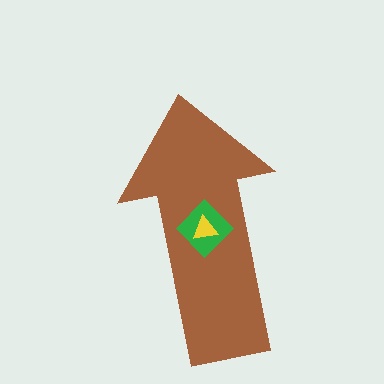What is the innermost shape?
The yellow triangle.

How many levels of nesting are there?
3.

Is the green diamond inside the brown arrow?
Yes.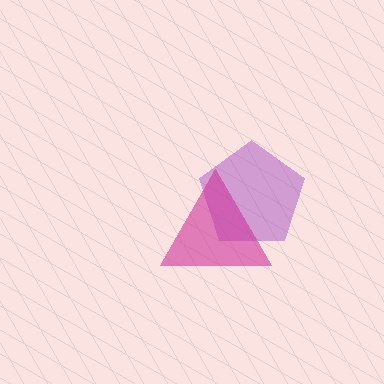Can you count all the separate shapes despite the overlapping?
Yes, there are 2 separate shapes.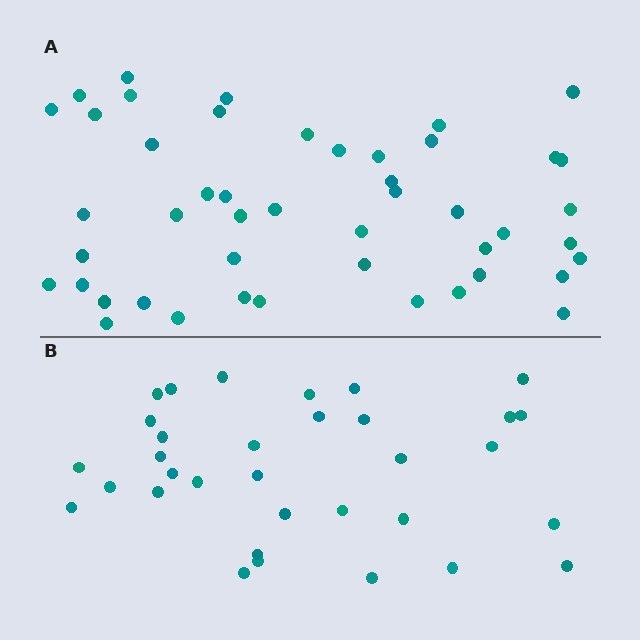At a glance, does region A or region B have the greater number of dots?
Region A (the top region) has more dots.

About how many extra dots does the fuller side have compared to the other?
Region A has approximately 15 more dots than region B.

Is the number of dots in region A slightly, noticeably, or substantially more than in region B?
Region A has noticeably more, but not dramatically so. The ratio is roughly 1.4 to 1.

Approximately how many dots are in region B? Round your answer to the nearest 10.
About 30 dots. (The exact count is 33, which rounds to 30.)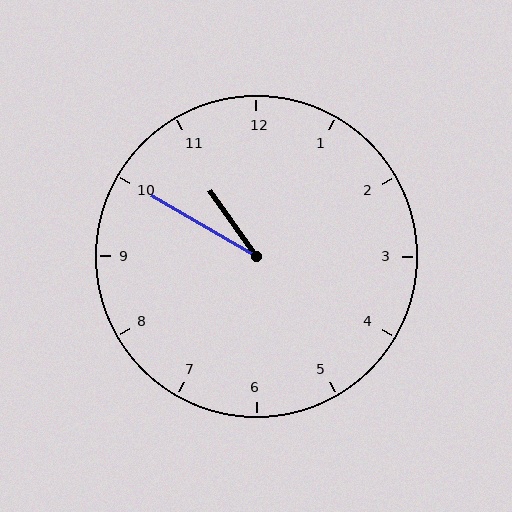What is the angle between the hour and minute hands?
Approximately 25 degrees.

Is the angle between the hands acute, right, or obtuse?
It is acute.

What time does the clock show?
10:50.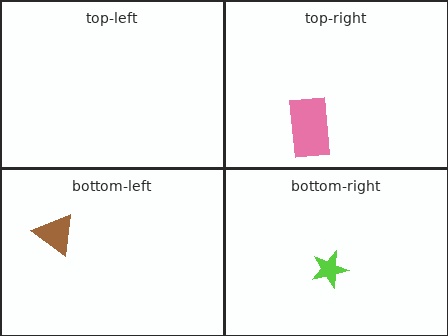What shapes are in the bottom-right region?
The lime star.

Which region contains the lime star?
The bottom-right region.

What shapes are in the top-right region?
The pink rectangle.